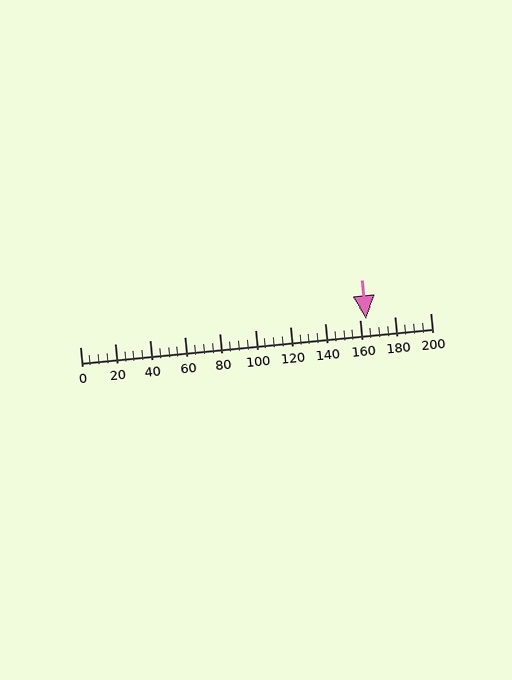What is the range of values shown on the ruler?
The ruler shows values from 0 to 200.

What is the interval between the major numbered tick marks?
The major tick marks are spaced 20 units apart.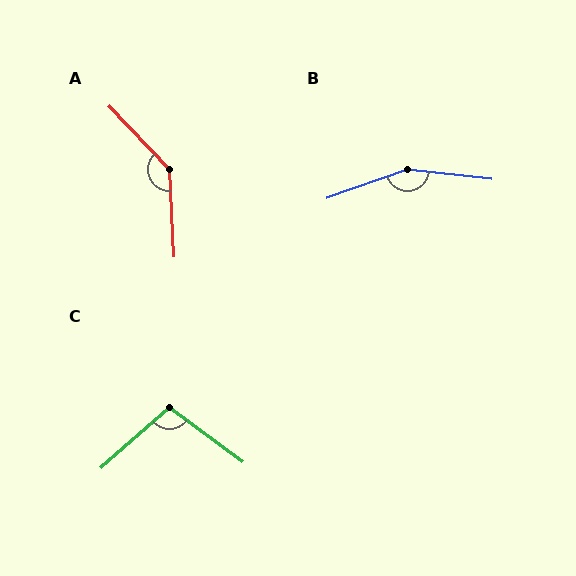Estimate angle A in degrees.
Approximately 140 degrees.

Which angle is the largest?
B, at approximately 153 degrees.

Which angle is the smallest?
C, at approximately 102 degrees.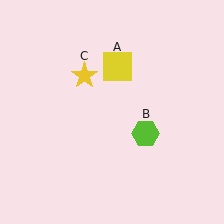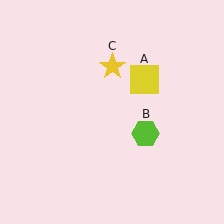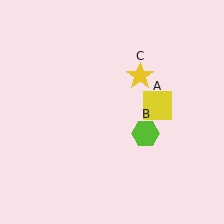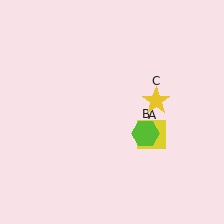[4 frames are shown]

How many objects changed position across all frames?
2 objects changed position: yellow square (object A), yellow star (object C).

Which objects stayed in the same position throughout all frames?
Lime hexagon (object B) remained stationary.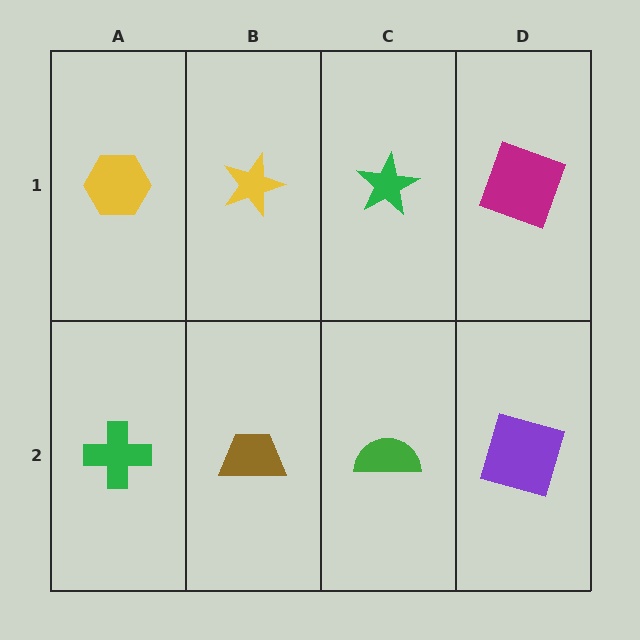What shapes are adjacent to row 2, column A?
A yellow hexagon (row 1, column A), a brown trapezoid (row 2, column B).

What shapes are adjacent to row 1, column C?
A green semicircle (row 2, column C), a yellow star (row 1, column B), a magenta square (row 1, column D).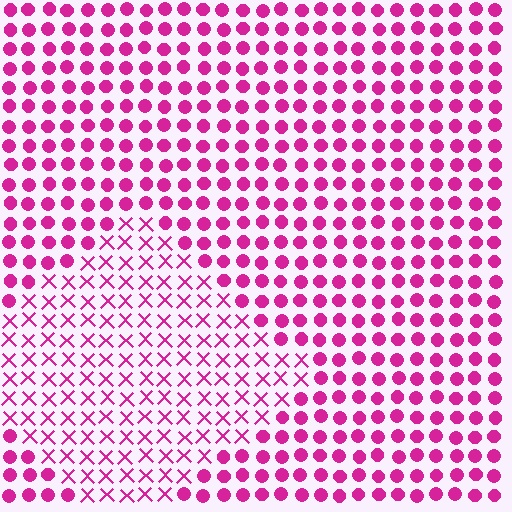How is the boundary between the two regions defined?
The boundary is defined by a change in element shape: X marks inside vs. circles outside. All elements share the same color and spacing.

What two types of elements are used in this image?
The image uses X marks inside the diamond region and circles outside it.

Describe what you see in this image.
The image is filled with small magenta elements arranged in a uniform grid. A diamond-shaped region contains X marks, while the surrounding area contains circles. The boundary is defined purely by the change in element shape.